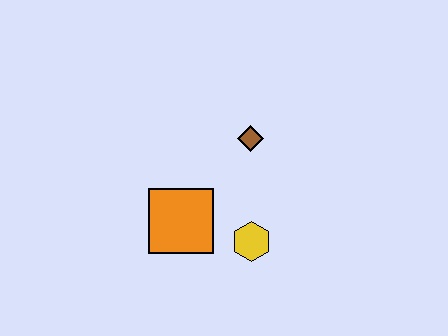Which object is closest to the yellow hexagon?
The orange square is closest to the yellow hexagon.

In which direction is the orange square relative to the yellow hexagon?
The orange square is to the left of the yellow hexagon.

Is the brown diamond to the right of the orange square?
Yes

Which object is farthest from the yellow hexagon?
The brown diamond is farthest from the yellow hexagon.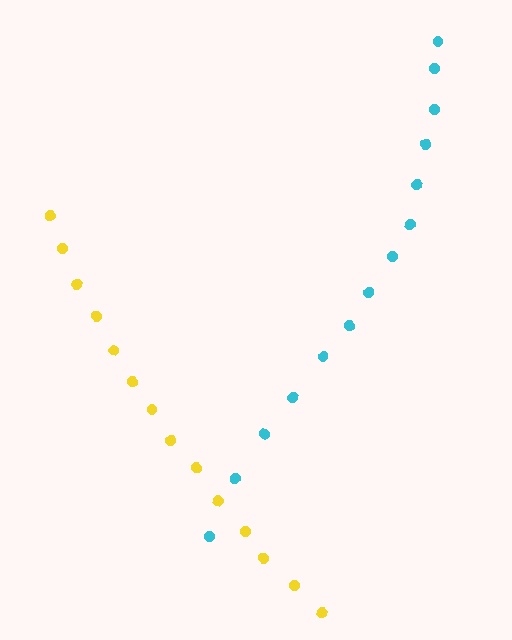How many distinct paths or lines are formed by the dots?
There are 2 distinct paths.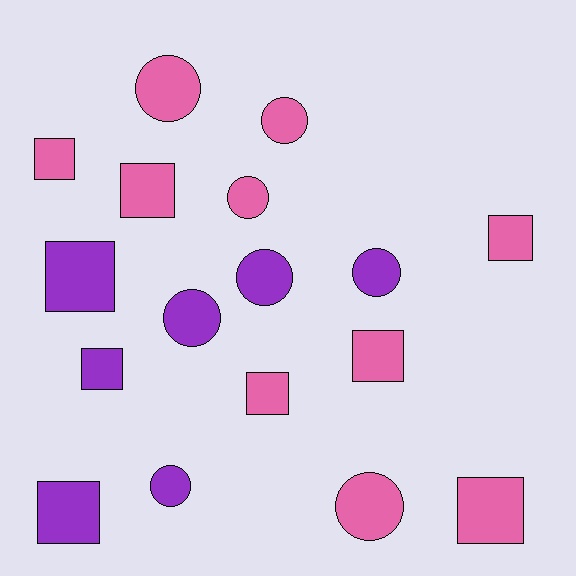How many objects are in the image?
There are 17 objects.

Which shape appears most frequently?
Square, with 9 objects.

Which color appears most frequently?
Pink, with 10 objects.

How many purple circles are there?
There are 4 purple circles.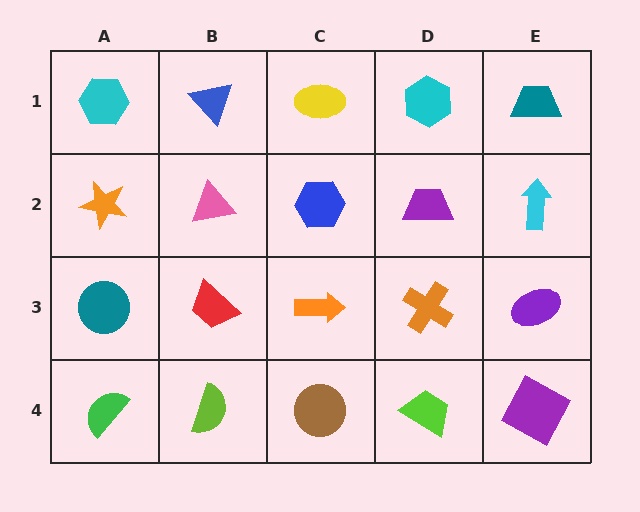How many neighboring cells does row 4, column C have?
3.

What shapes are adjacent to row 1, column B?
A pink triangle (row 2, column B), a cyan hexagon (row 1, column A), a yellow ellipse (row 1, column C).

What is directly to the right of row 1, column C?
A cyan hexagon.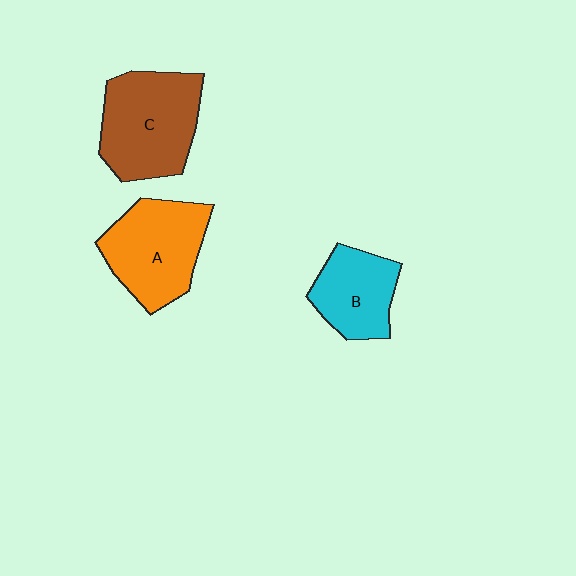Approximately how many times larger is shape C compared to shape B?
Approximately 1.5 times.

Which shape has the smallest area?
Shape B (cyan).